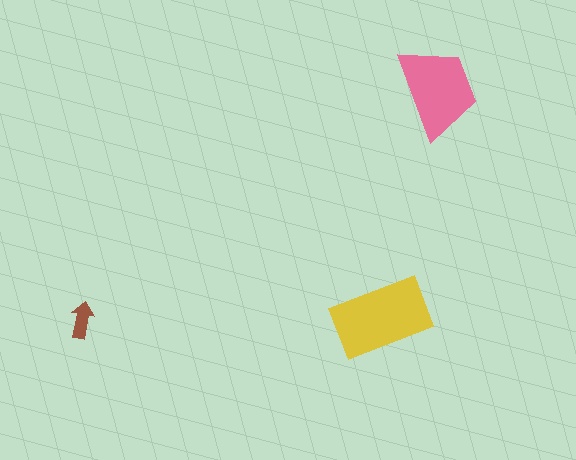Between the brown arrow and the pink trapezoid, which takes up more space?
The pink trapezoid.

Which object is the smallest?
The brown arrow.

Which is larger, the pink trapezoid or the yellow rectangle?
The yellow rectangle.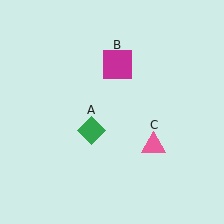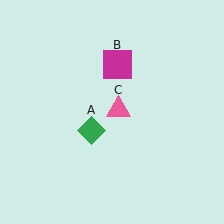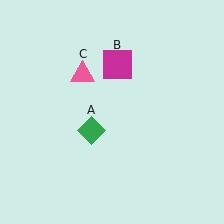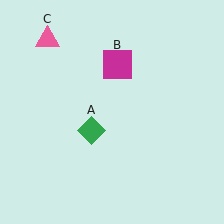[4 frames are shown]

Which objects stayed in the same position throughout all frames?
Green diamond (object A) and magenta square (object B) remained stationary.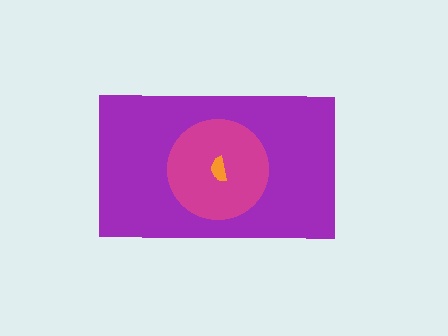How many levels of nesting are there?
3.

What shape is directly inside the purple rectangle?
The magenta circle.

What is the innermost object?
The orange semicircle.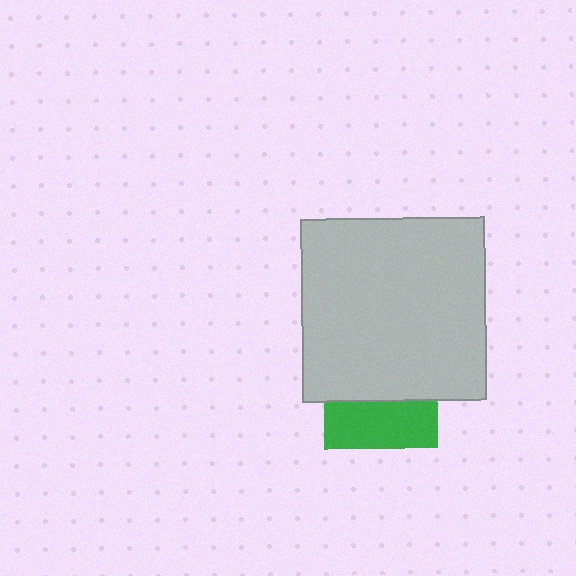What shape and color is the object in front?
The object in front is a light gray square.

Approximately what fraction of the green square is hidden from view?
Roughly 60% of the green square is hidden behind the light gray square.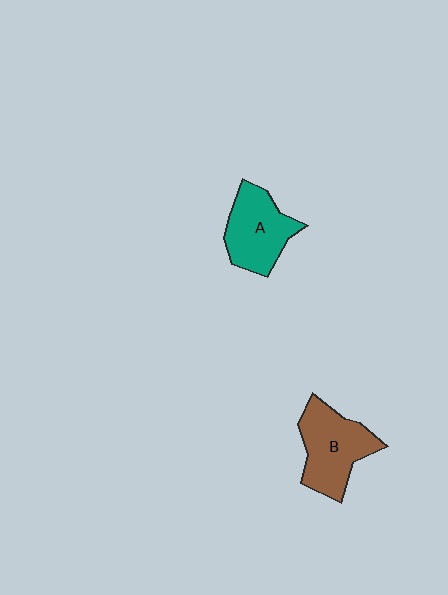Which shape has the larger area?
Shape B (brown).